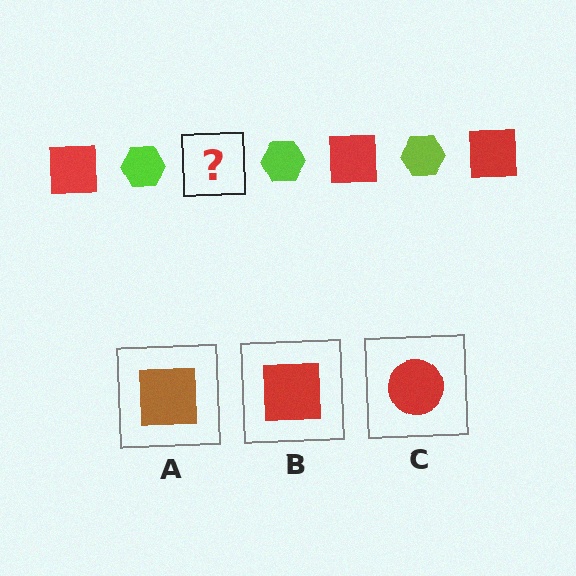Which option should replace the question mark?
Option B.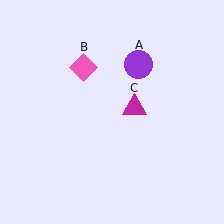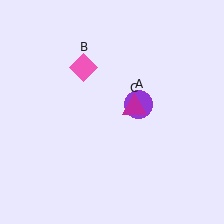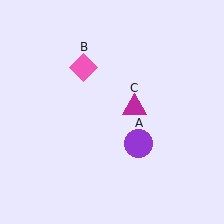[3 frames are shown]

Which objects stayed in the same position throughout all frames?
Pink diamond (object B) and magenta triangle (object C) remained stationary.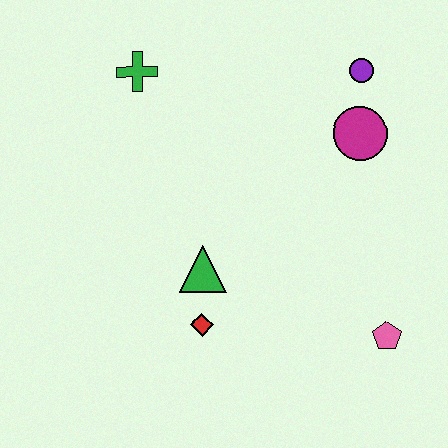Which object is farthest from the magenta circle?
The red diamond is farthest from the magenta circle.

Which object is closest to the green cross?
The green triangle is closest to the green cross.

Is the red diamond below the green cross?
Yes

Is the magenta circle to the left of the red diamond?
No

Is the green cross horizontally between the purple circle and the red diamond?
No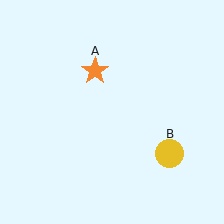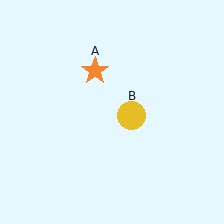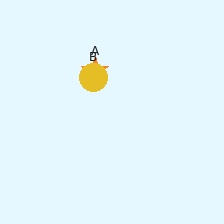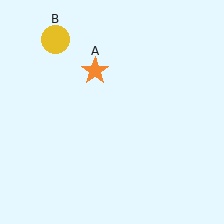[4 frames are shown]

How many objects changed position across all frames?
1 object changed position: yellow circle (object B).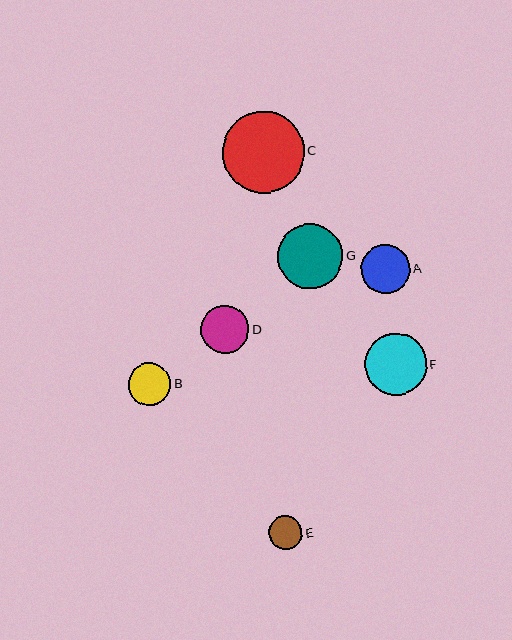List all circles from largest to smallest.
From largest to smallest: C, G, F, A, D, B, E.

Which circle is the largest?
Circle C is the largest with a size of approximately 82 pixels.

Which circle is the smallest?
Circle E is the smallest with a size of approximately 33 pixels.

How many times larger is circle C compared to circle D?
Circle C is approximately 1.7 times the size of circle D.